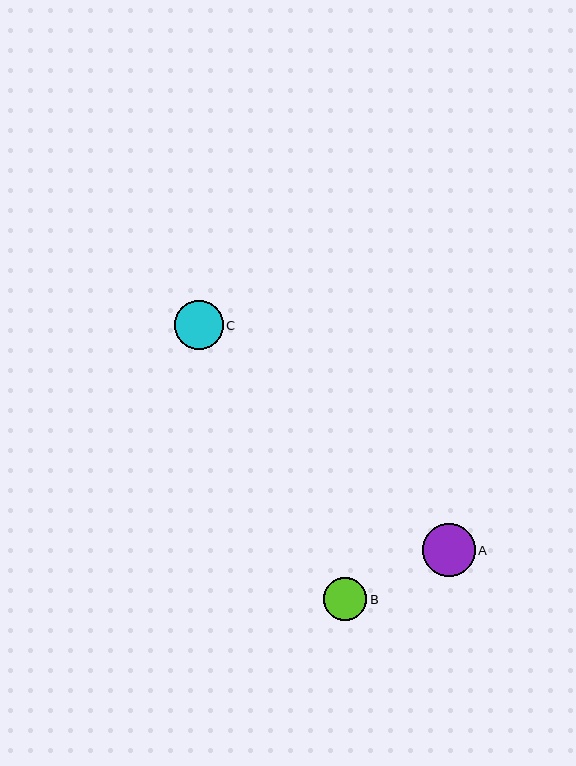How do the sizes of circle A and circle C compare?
Circle A and circle C are approximately the same size.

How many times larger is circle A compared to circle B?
Circle A is approximately 1.2 times the size of circle B.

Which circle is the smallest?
Circle B is the smallest with a size of approximately 43 pixels.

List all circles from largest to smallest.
From largest to smallest: A, C, B.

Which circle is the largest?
Circle A is the largest with a size of approximately 53 pixels.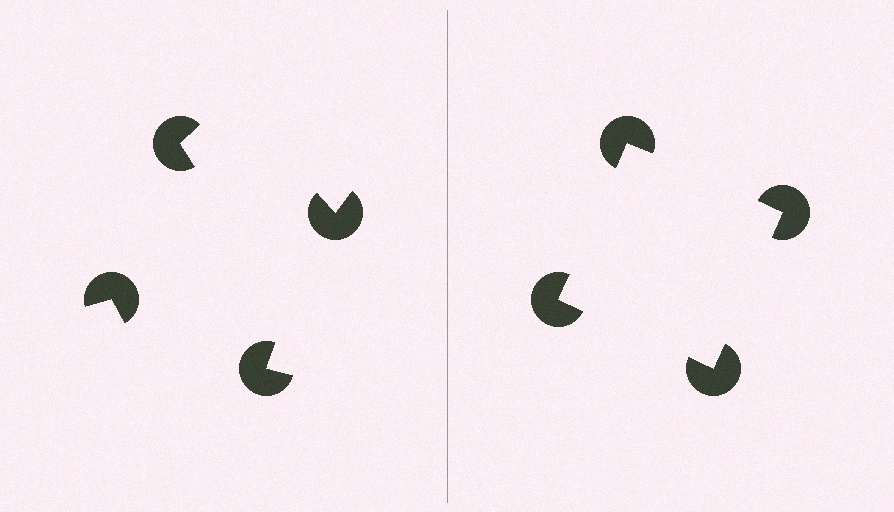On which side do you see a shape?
An illusory square appears on the right side. On the left side the wedge cuts are rotated, so no coherent shape forms.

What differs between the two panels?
The pac-man discs are positioned identically on both sides; only the wedge orientations differ. On the right they align to a square; on the left they are misaligned.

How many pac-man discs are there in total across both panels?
8 — 4 on each side.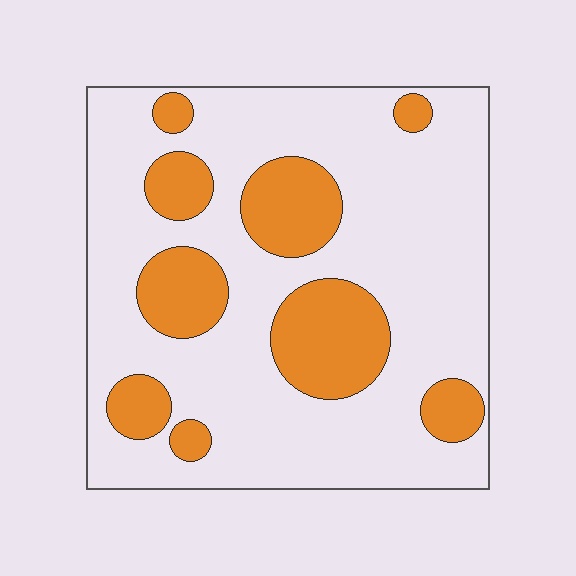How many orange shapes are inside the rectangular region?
9.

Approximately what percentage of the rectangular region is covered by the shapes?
Approximately 25%.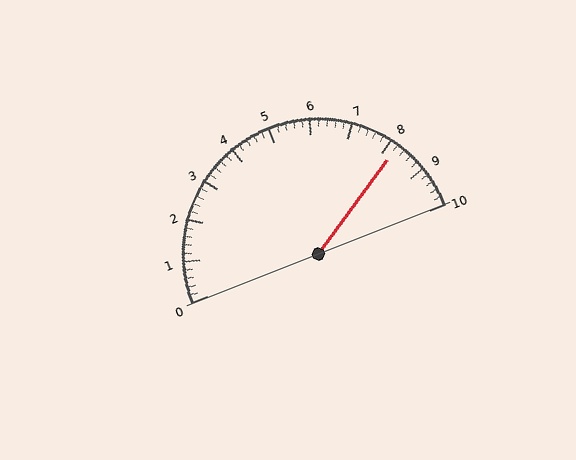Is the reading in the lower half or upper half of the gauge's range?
The reading is in the upper half of the range (0 to 10).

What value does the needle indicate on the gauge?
The needle indicates approximately 8.2.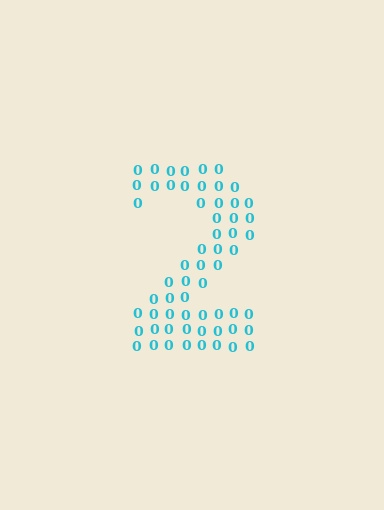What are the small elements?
The small elements are digit 0's.